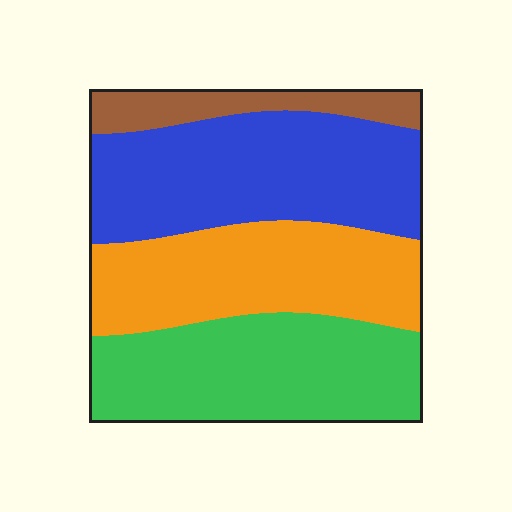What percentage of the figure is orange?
Orange takes up about one quarter (1/4) of the figure.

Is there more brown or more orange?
Orange.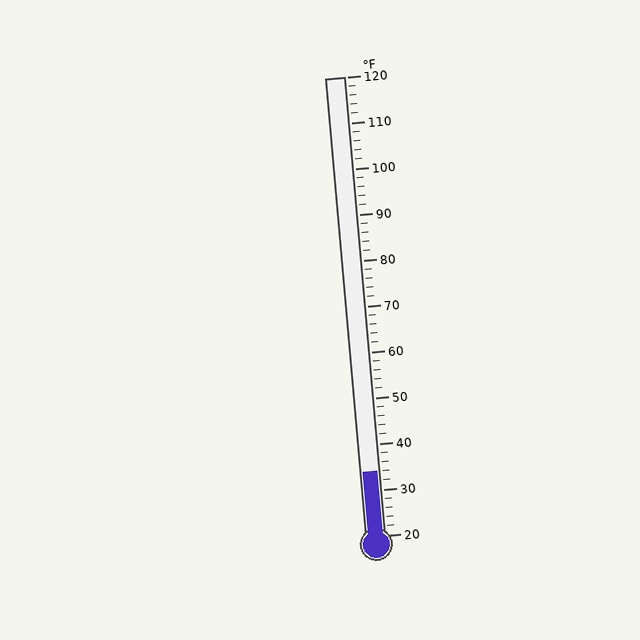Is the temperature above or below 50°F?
The temperature is below 50°F.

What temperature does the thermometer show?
The thermometer shows approximately 34°F.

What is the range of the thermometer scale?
The thermometer scale ranges from 20°F to 120°F.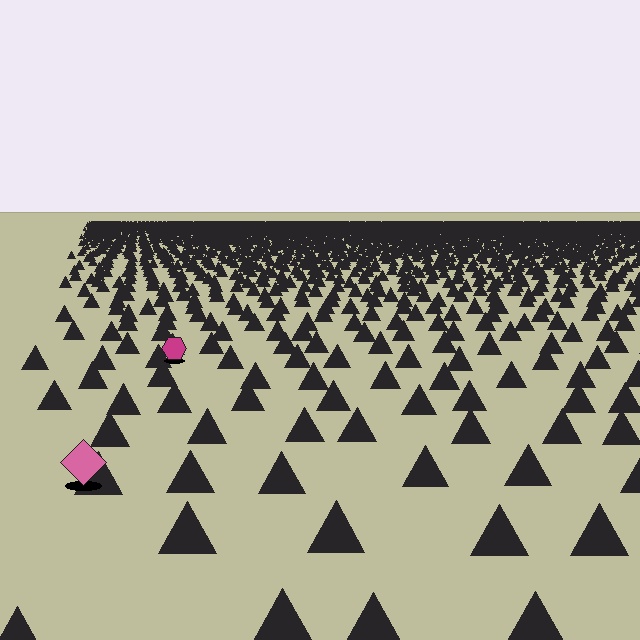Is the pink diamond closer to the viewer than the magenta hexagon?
Yes. The pink diamond is closer — you can tell from the texture gradient: the ground texture is coarser near it.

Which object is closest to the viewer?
The pink diamond is closest. The texture marks near it are larger and more spread out.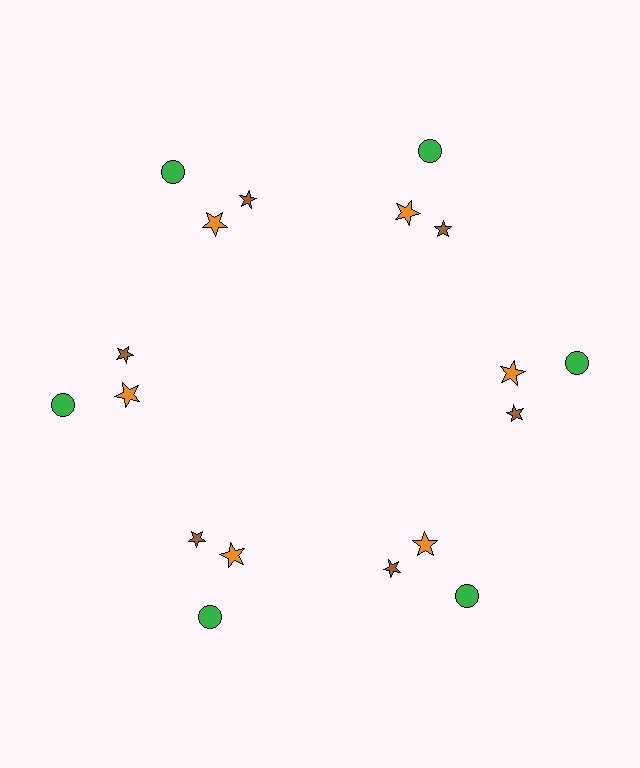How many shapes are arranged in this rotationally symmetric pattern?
There are 18 shapes, arranged in 6 groups of 3.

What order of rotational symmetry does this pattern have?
This pattern has 6-fold rotational symmetry.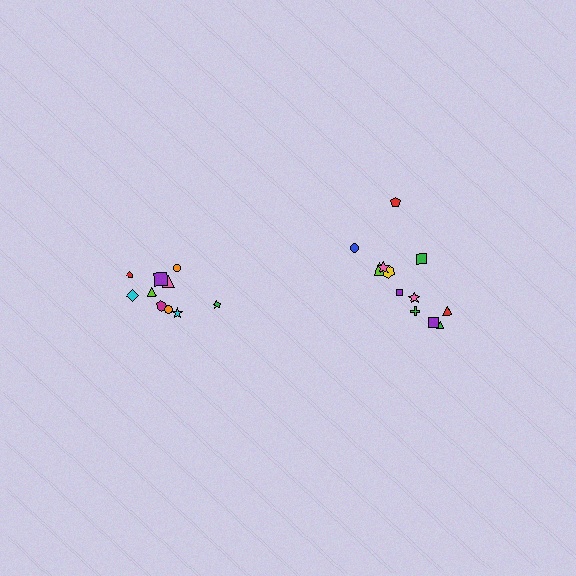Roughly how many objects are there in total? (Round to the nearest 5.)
Roughly 20 objects in total.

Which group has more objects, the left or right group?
The right group.